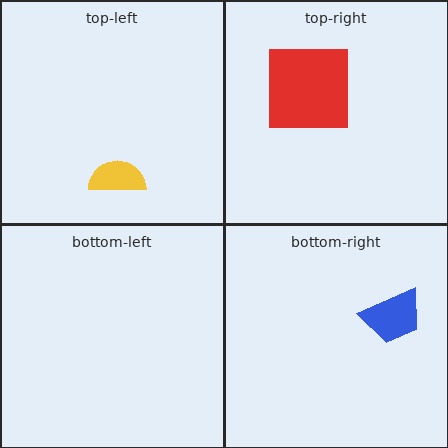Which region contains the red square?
The top-right region.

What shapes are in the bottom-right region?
The blue trapezoid.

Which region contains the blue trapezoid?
The bottom-right region.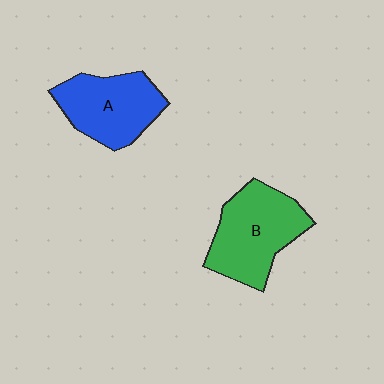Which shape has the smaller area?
Shape A (blue).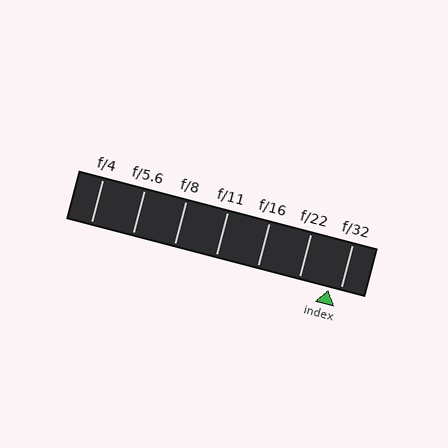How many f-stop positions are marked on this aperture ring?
There are 7 f-stop positions marked.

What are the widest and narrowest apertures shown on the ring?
The widest aperture shown is f/4 and the narrowest is f/32.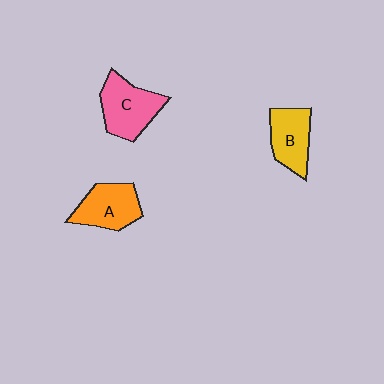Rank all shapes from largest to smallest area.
From largest to smallest: C (pink), A (orange), B (yellow).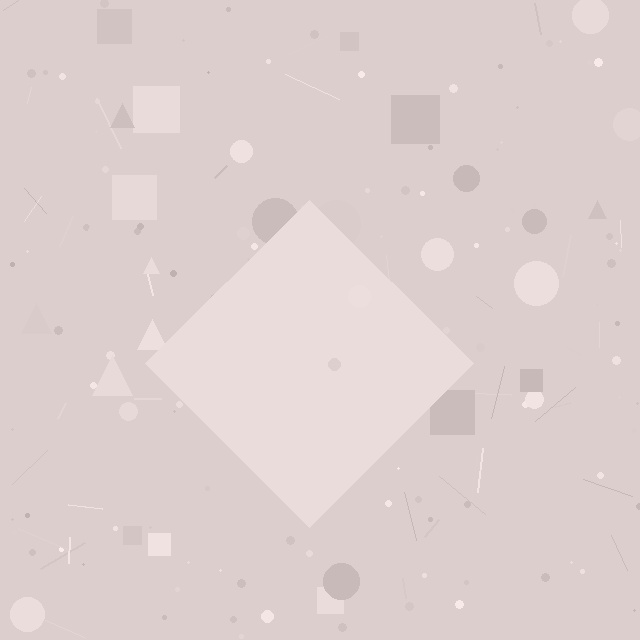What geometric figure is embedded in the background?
A diamond is embedded in the background.